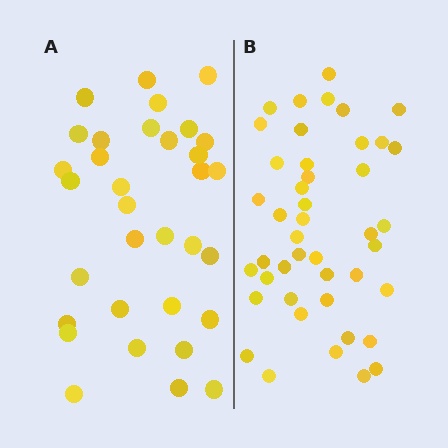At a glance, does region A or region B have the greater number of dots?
Region B (the right region) has more dots.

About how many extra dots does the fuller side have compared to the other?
Region B has roughly 12 or so more dots than region A.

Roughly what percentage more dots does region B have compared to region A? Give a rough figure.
About 35% more.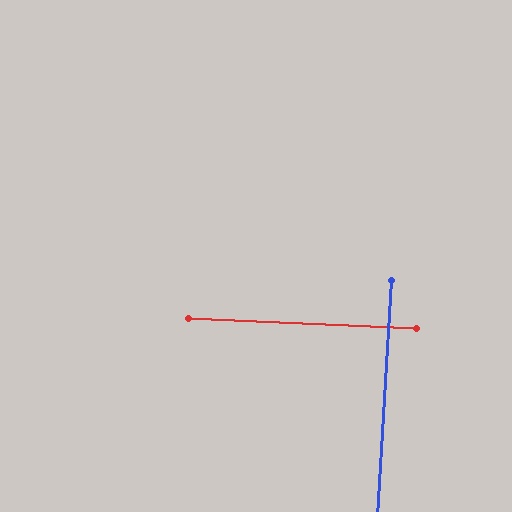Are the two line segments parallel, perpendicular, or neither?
Perpendicular — they meet at approximately 89°.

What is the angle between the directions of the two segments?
Approximately 89 degrees.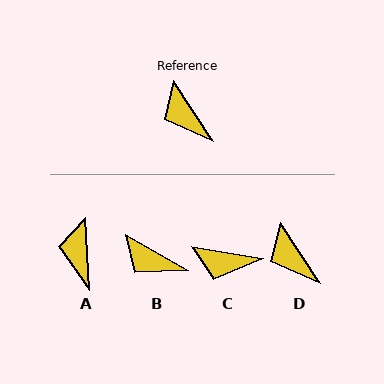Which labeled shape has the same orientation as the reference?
D.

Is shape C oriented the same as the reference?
No, it is off by about 47 degrees.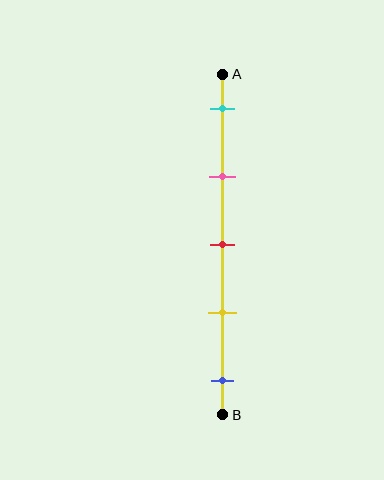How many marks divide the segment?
There are 5 marks dividing the segment.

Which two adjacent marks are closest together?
The red and yellow marks are the closest adjacent pair.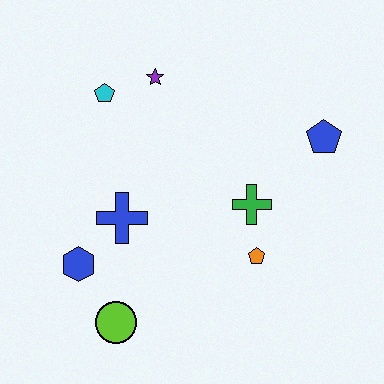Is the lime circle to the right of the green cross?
No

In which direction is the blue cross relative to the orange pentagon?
The blue cross is to the left of the orange pentagon.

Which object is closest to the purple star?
The cyan pentagon is closest to the purple star.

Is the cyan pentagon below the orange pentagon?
No